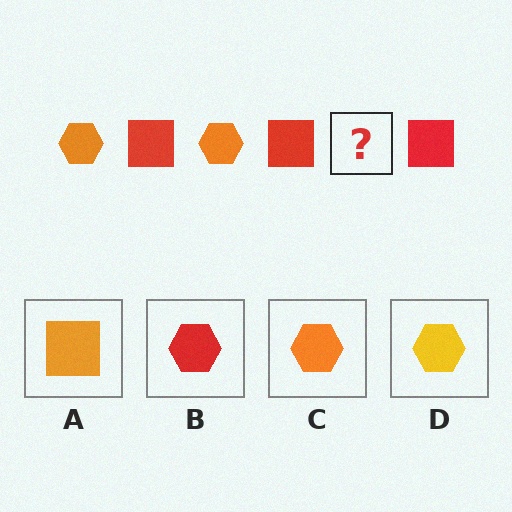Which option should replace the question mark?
Option C.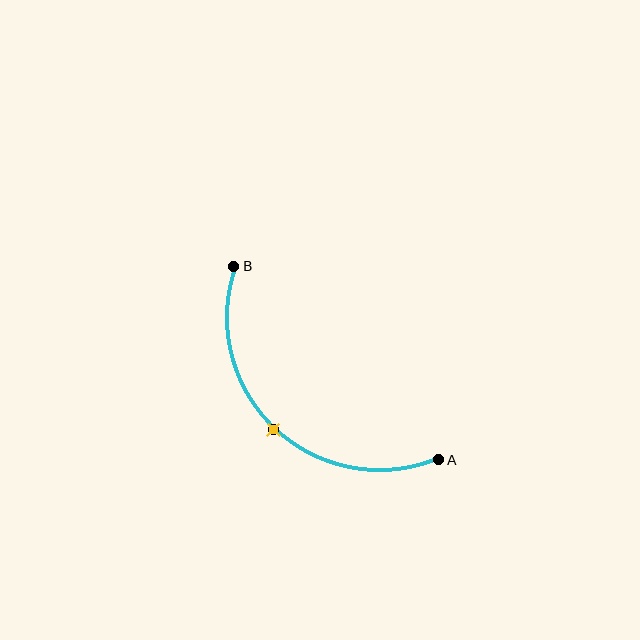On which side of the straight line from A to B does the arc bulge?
The arc bulges below and to the left of the straight line connecting A and B.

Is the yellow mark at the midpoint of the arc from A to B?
Yes. The yellow mark lies on the arc at equal arc-length from both A and B — it is the arc midpoint.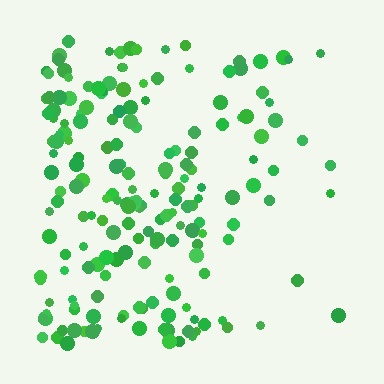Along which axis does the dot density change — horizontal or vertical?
Horizontal.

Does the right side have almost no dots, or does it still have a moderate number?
Still a moderate number, just noticeably fewer than the left.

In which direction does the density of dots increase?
From right to left, with the left side densest.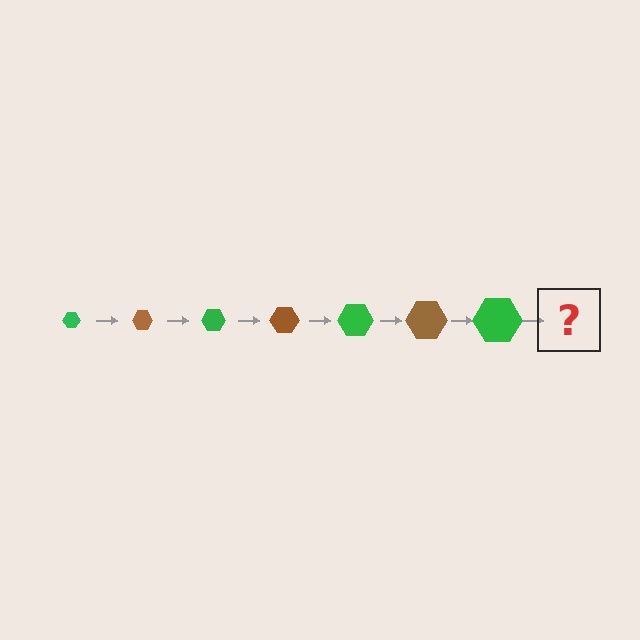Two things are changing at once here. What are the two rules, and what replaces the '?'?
The two rules are that the hexagon grows larger each step and the color cycles through green and brown. The '?' should be a brown hexagon, larger than the previous one.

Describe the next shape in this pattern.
It should be a brown hexagon, larger than the previous one.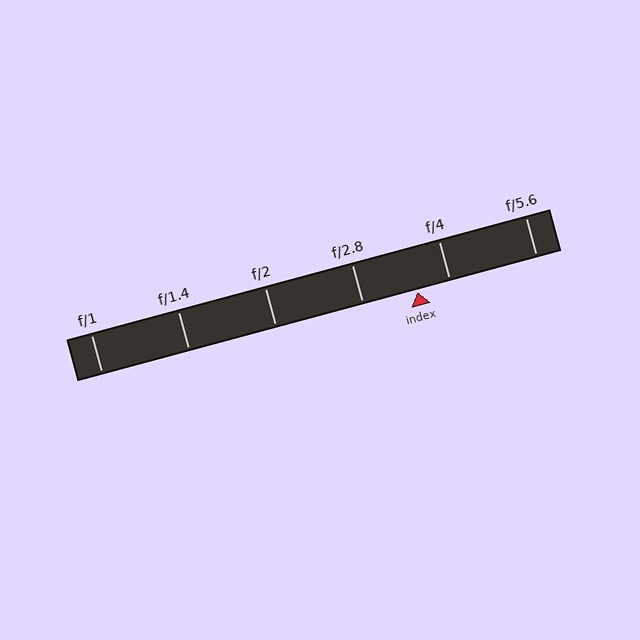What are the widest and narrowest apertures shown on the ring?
The widest aperture shown is f/1 and the narrowest is f/5.6.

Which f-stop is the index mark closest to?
The index mark is closest to f/4.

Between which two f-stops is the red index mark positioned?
The index mark is between f/2.8 and f/4.